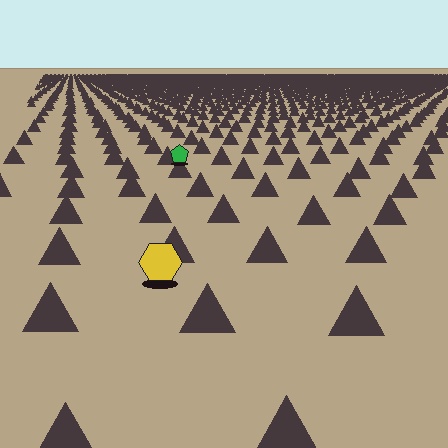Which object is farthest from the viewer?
The green pentagon is farthest from the viewer. It appears smaller and the ground texture around it is denser.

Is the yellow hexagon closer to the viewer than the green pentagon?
Yes. The yellow hexagon is closer — you can tell from the texture gradient: the ground texture is coarser near it.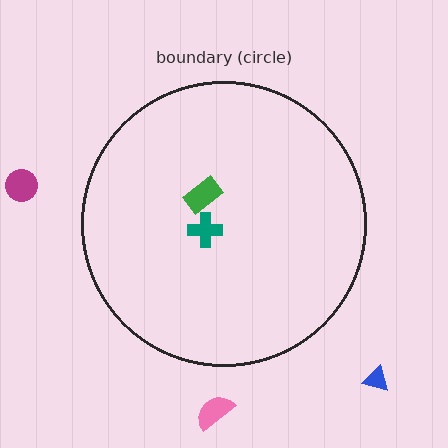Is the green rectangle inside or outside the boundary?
Inside.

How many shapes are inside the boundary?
2 inside, 3 outside.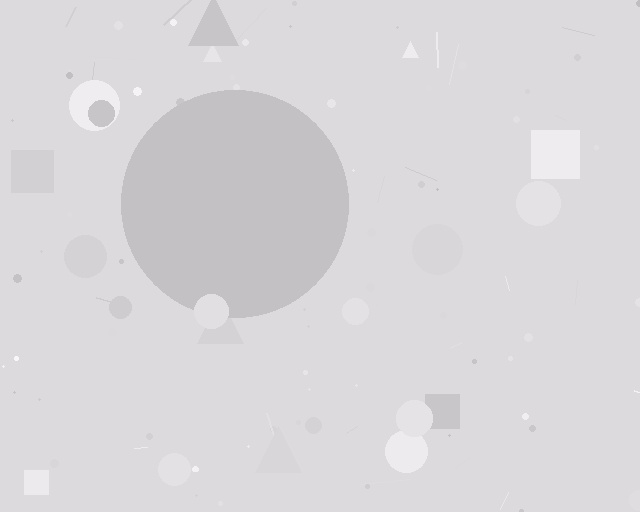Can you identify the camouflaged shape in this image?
The camouflaged shape is a circle.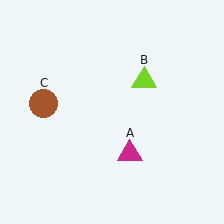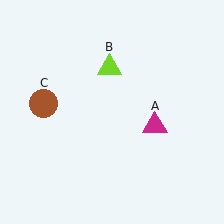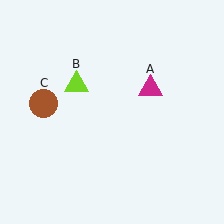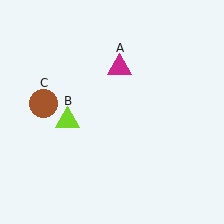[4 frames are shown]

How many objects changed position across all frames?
2 objects changed position: magenta triangle (object A), lime triangle (object B).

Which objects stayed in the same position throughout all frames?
Brown circle (object C) remained stationary.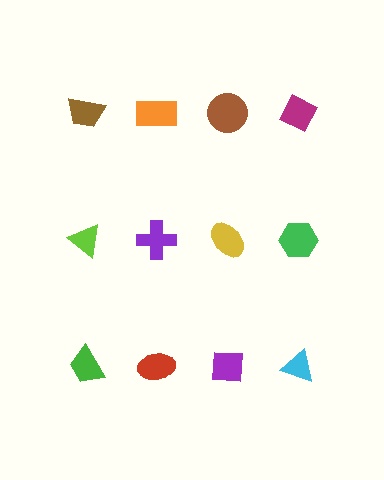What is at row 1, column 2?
An orange rectangle.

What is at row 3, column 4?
A cyan triangle.